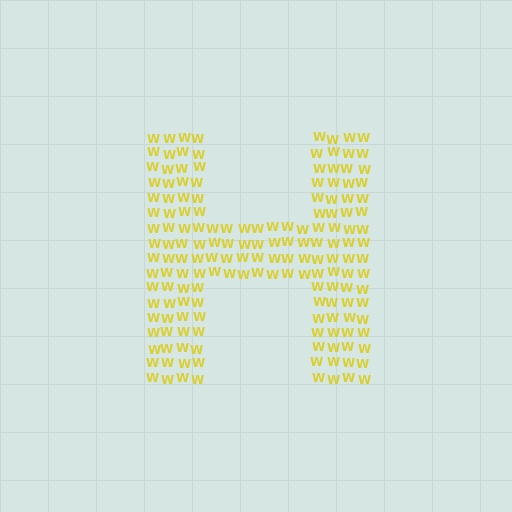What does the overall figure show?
The overall figure shows the letter H.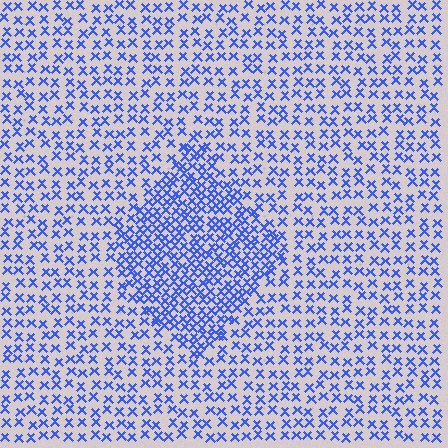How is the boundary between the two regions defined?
The boundary is defined by a change in element density (approximately 2.0x ratio). All elements are the same color, size, and shape.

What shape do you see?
I see a diamond.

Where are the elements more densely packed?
The elements are more densely packed inside the diamond boundary.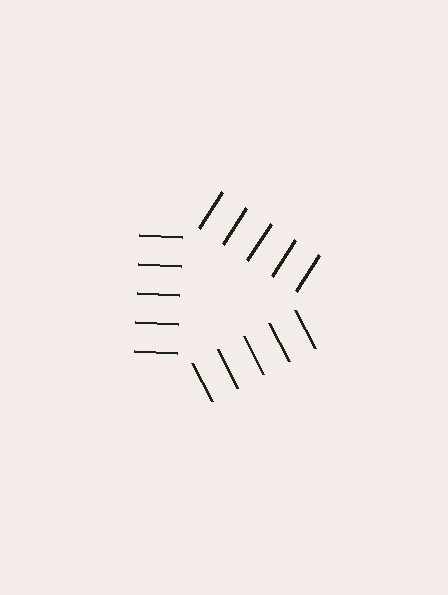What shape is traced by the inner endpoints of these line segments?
An illusory triangle — the line segments terminate on its edges but no continuous stroke is drawn.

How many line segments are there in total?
15 — 5 along each of the 3 edges.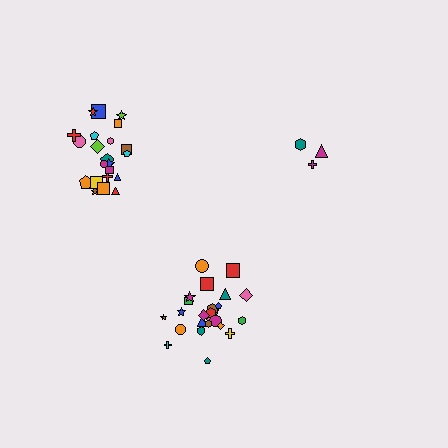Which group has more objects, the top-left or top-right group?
The top-left group.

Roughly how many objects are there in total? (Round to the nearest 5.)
Roughly 50 objects in total.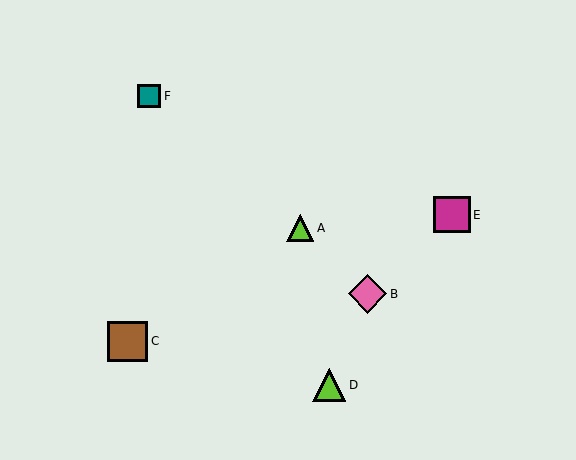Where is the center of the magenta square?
The center of the magenta square is at (452, 215).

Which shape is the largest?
The brown square (labeled C) is the largest.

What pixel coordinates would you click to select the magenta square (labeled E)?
Click at (452, 215) to select the magenta square E.